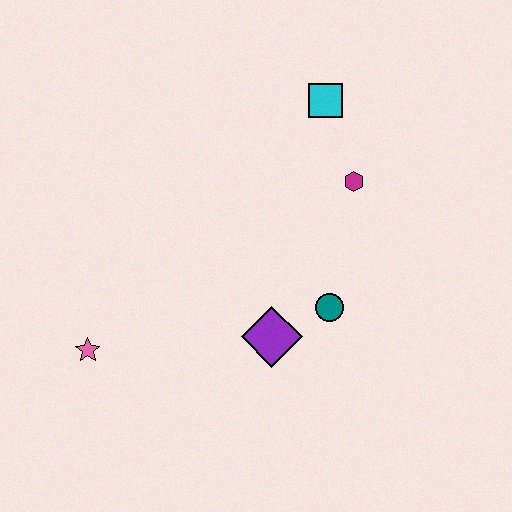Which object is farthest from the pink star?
The cyan square is farthest from the pink star.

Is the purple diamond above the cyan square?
No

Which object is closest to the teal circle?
The purple diamond is closest to the teal circle.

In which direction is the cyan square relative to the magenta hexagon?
The cyan square is above the magenta hexagon.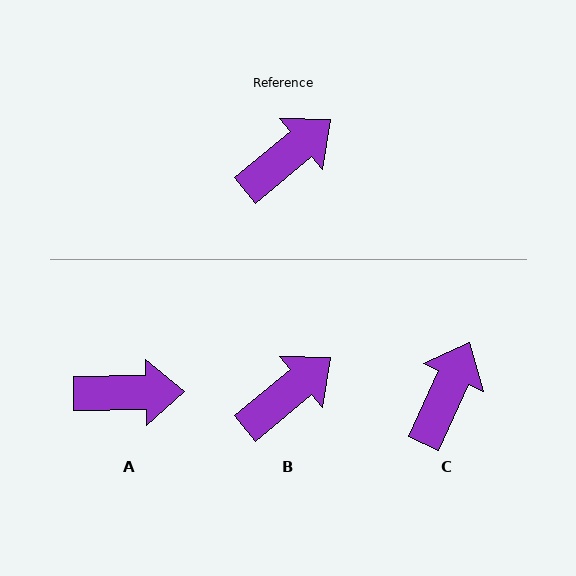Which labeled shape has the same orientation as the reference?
B.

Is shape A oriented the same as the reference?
No, it is off by about 39 degrees.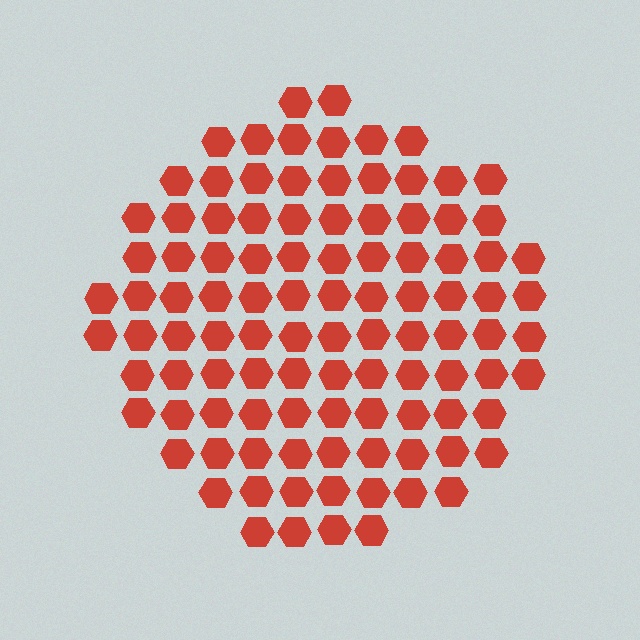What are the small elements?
The small elements are hexagons.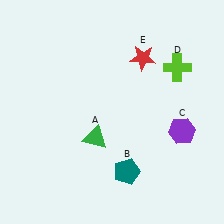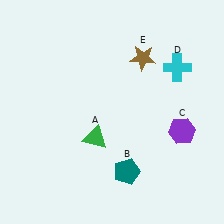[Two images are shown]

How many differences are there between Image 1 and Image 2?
There are 2 differences between the two images.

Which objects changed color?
D changed from lime to cyan. E changed from red to brown.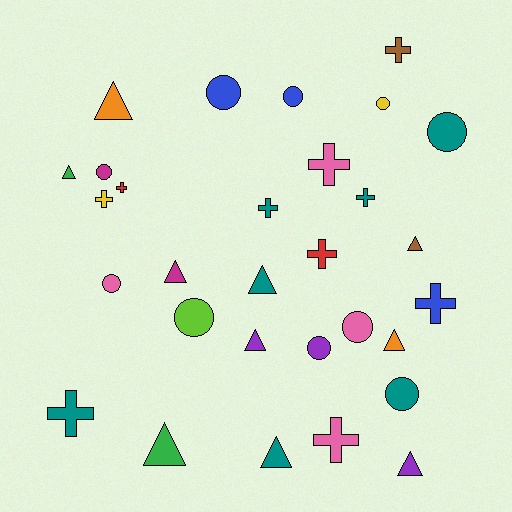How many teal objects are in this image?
There are 7 teal objects.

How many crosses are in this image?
There are 10 crosses.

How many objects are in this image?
There are 30 objects.